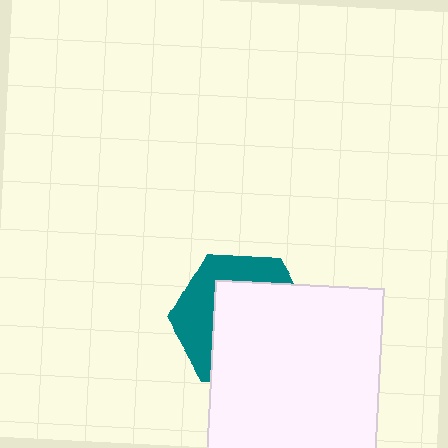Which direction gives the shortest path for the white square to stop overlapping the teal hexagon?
Moving toward the lower-right gives the shortest separation.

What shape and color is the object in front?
The object in front is a white square.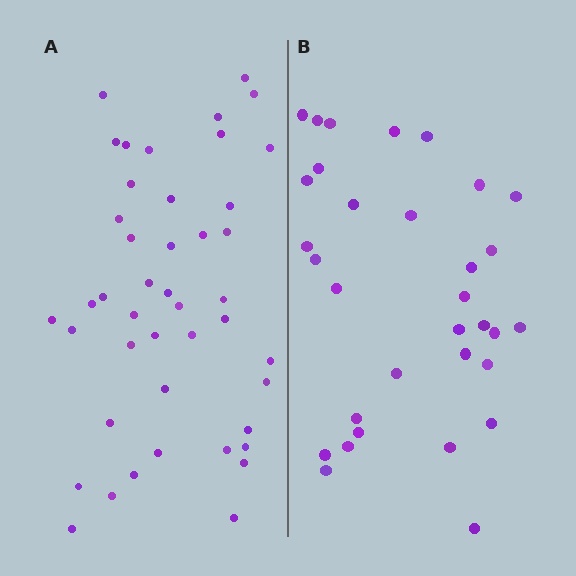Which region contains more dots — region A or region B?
Region A (the left region) has more dots.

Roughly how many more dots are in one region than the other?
Region A has roughly 12 or so more dots than region B.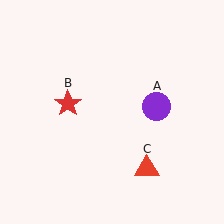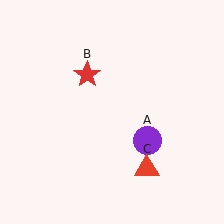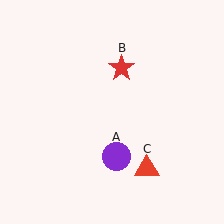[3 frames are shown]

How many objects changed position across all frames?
2 objects changed position: purple circle (object A), red star (object B).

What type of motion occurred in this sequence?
The purple circle (object A), red star (object B) rotated clockwise around the center of the scene.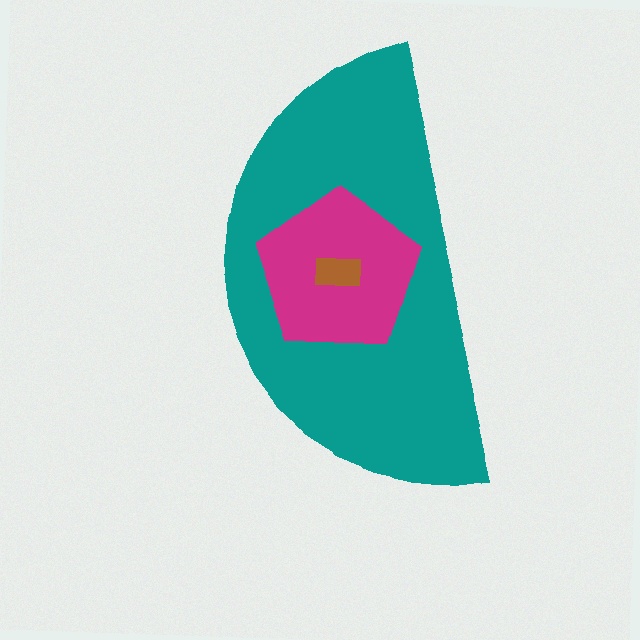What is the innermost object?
The brown rectangle.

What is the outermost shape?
The teal semicircle.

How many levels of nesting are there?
3.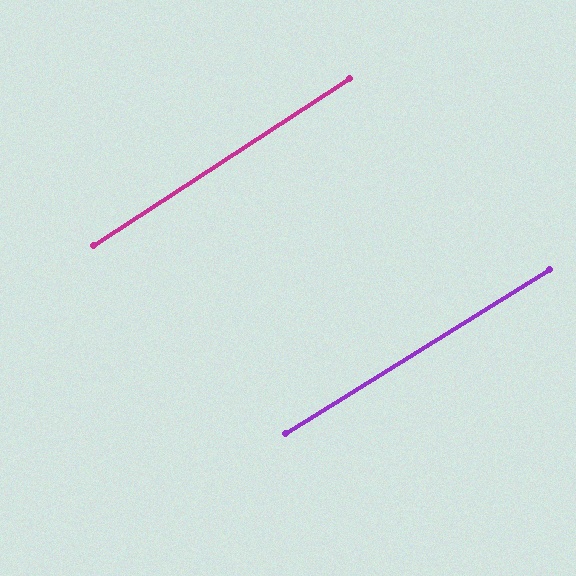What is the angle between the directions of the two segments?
Approximately 1 degree.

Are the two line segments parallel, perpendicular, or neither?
Parallel — their directions differ by only 1.3°.